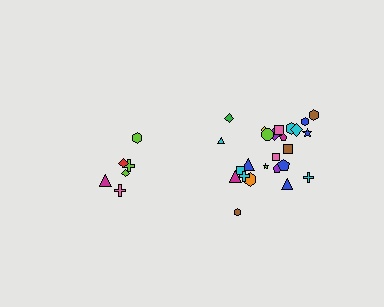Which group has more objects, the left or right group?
The right group.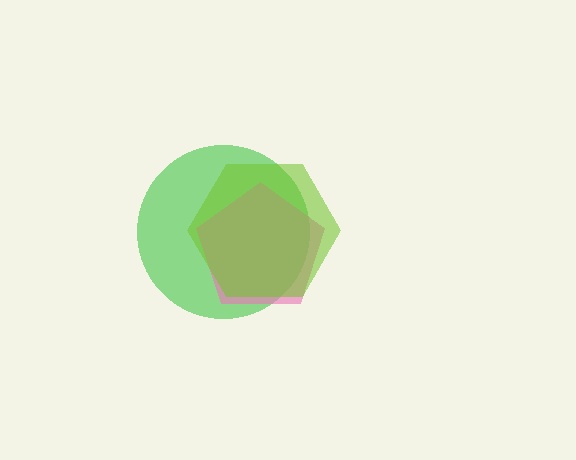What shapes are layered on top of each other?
The layered shapes are: a green circle, a pink pentagon, a lime hexagon.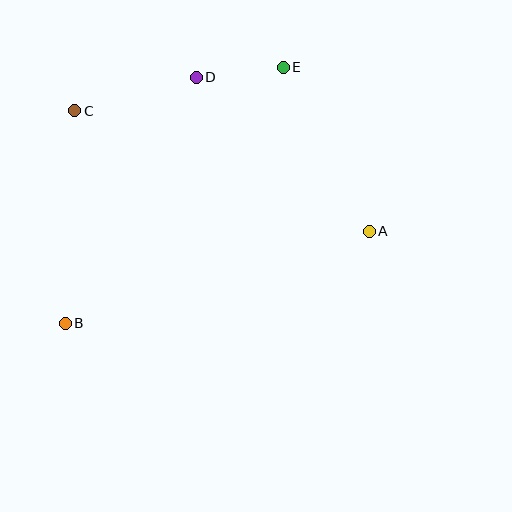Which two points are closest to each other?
Points D and E are closest to each other.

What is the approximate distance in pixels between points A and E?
The distance between A and E is approximately 185 pixels.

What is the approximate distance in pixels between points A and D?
The distance between A and D is approximately 231 pixels.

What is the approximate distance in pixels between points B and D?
The distance between B and D is approximately 278 pixels.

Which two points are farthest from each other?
Points B and E are farthest from each other.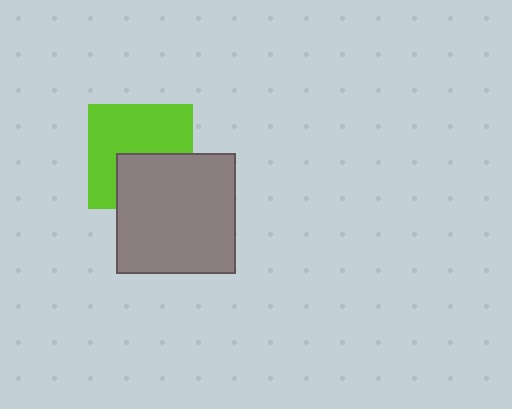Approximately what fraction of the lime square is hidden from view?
Roughly 39% of the lime square is hidden behind the gray rectangle.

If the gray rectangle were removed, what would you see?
You would see the complete lime square.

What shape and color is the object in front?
The object in front is a gray rectangle.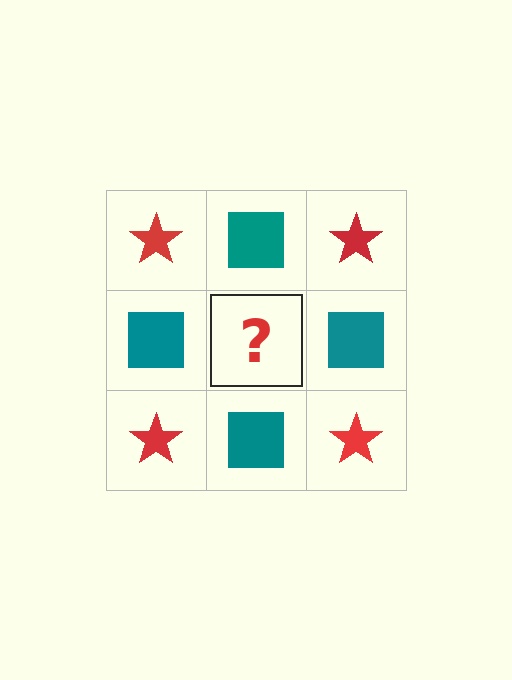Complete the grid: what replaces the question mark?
The question mark should be replaced with a red star.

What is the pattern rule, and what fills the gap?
The rule is that it alternates red star and teal square in a checkerboard pattern. The gap should be filled with a red star.